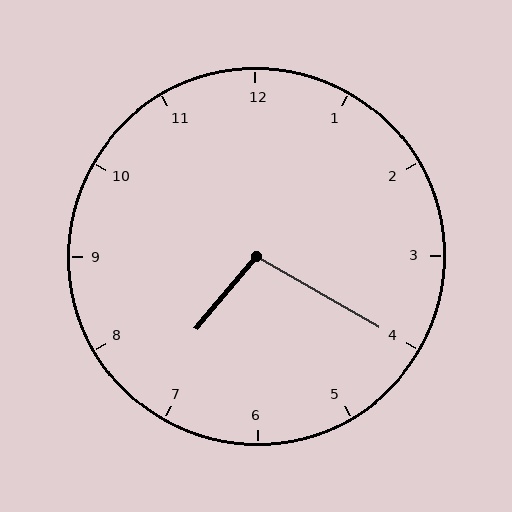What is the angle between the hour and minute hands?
Approximately 100 degrees.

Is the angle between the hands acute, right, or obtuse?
It is obtuse.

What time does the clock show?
7:20.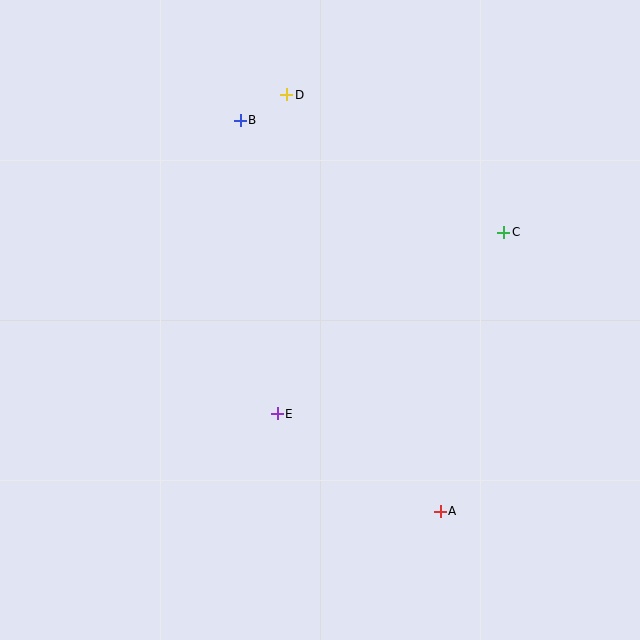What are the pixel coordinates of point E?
Point E is at (277, 414).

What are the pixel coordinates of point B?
Point B is at (240, 120).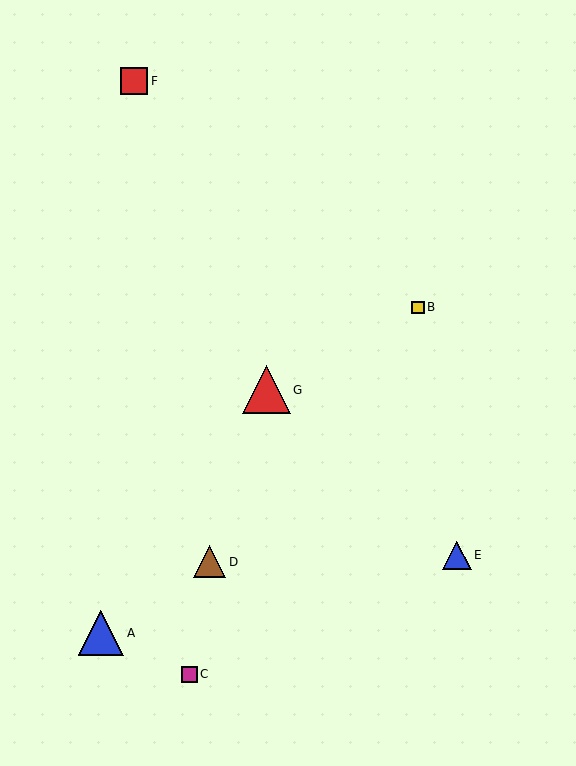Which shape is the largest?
The red triangle (labeled G) is the largest.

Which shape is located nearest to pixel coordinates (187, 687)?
The magenta square (labeled C) at (189, 674) is nearest to that location.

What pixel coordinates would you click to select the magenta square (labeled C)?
Click at (189, 674) to select the magenta square C.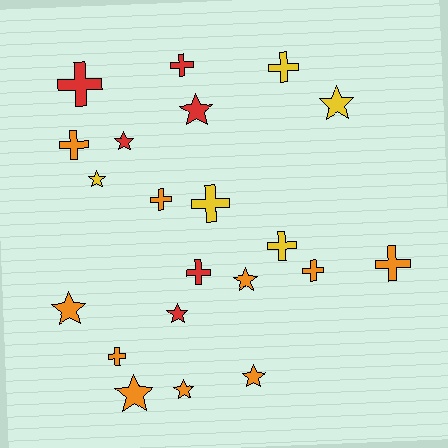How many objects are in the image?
There are 21 objects.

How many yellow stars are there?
There are 2 yellow stars.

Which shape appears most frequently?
Cross, with 11 objects.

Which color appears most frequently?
Orange, with 10 objects.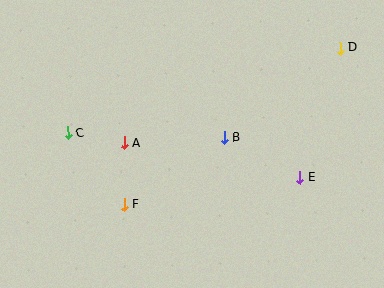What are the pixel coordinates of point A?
Point A is at (124, 143).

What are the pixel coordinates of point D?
Point D is at (340, 48).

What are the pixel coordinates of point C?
Point C is at (68, 133).